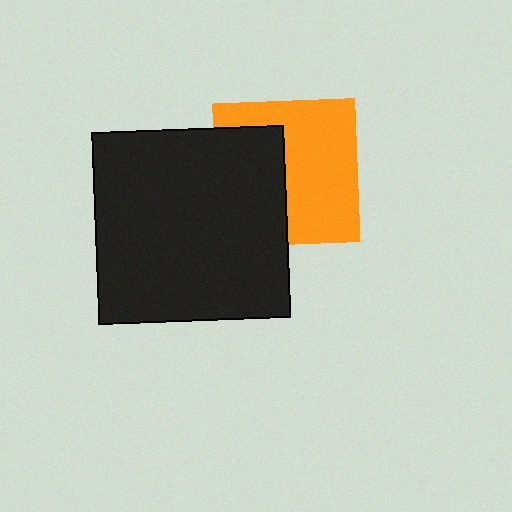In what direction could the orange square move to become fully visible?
The orange square could move right. That would shift it out from behind the black square entirely.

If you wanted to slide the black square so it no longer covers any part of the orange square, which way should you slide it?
Slide it left — that is the most direct way to separate the two shapes.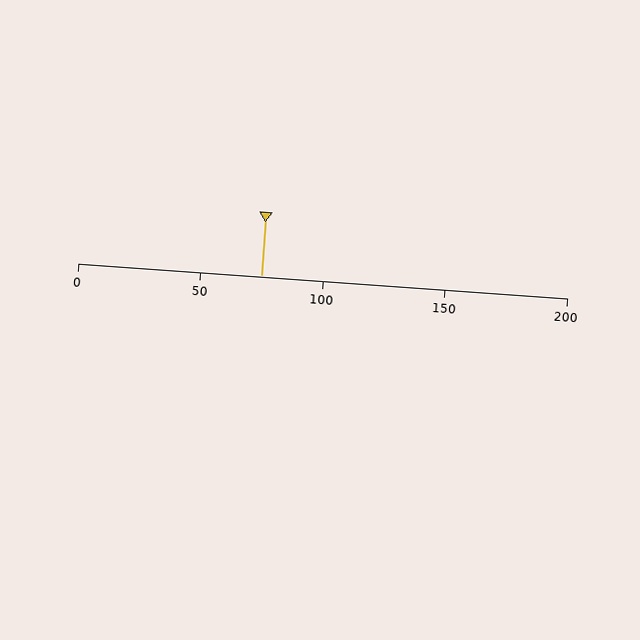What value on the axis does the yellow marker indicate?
The marker indicates approximately 75.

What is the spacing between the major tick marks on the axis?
The major ticks are spaced 50 apart.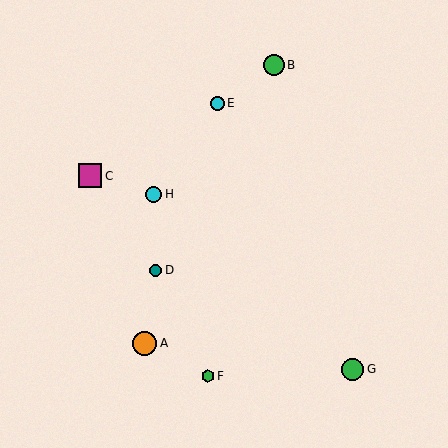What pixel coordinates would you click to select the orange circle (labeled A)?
Click at (145, 343) to select the orange circle A.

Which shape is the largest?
The orange circle (labeled A) is the largest.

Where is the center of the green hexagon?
The center of the green hexagon is at (208, 376).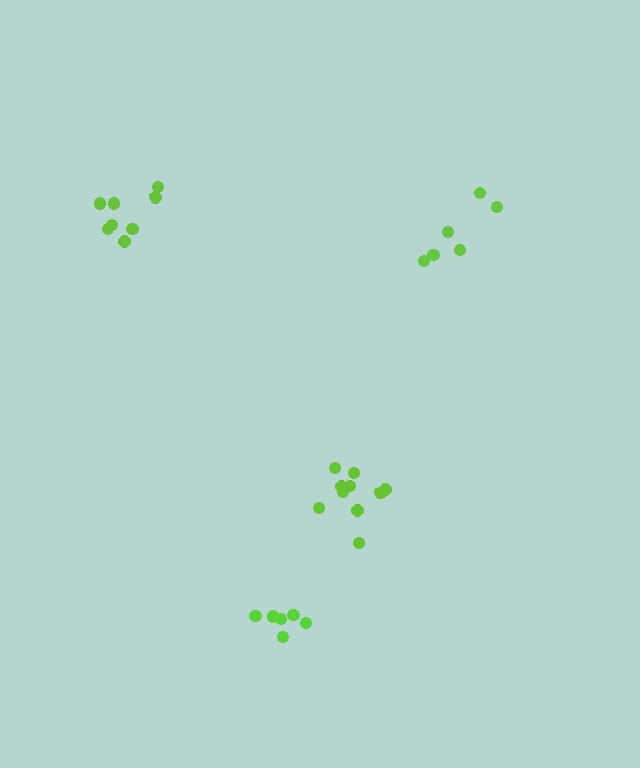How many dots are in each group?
Group 1: 8 dots, Group 2: 6 dots, Group 3: 6 dots, Group 4: 10 dots (30 total).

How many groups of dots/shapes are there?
There are 4 groups.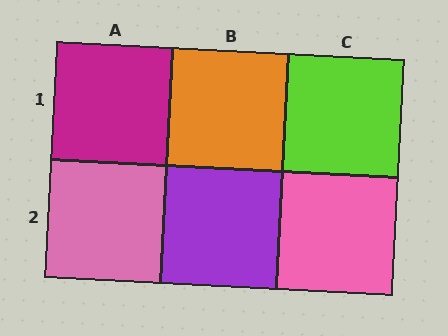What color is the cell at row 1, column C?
Lime.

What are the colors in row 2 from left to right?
Pink, purple, pink.